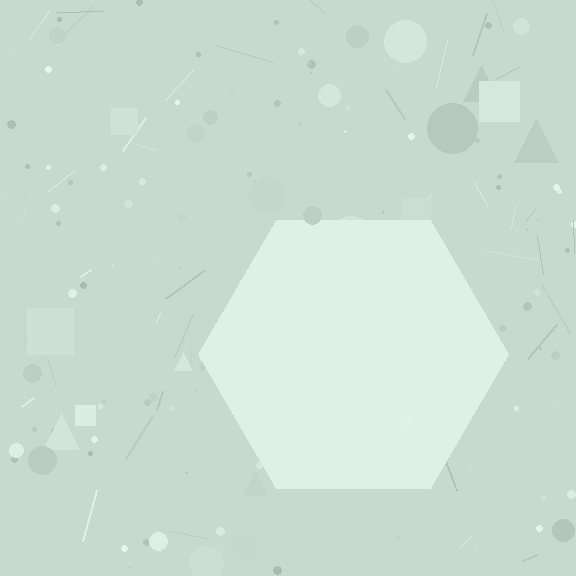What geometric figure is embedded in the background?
A hexagon is embedded in the background.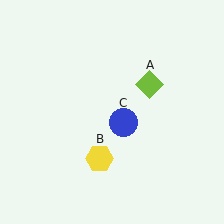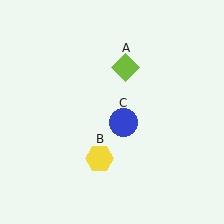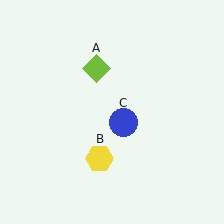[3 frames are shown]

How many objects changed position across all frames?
1 object changed position: lime diamond (object A).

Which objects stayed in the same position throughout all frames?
Yellow hexagon (object B) and blue circle (object C) remained stationary.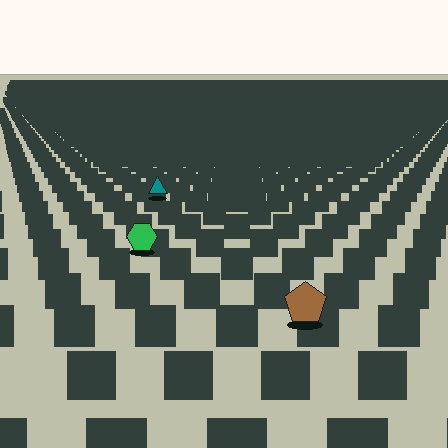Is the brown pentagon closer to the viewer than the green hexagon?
Yes. The brown pentagon is closer — you can tell from the texture gradient: the ground texture is coarser near it.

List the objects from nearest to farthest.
From nearest to farthest: the brown pentagon, the green hexagon, the teal triangle.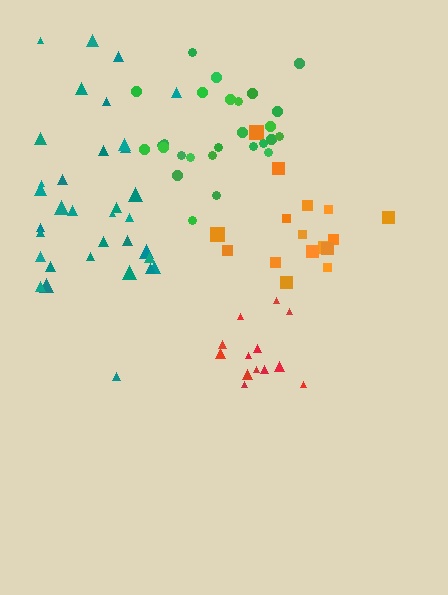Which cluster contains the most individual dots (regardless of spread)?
Teal (35).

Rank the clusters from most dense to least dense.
green, red, teal, orange.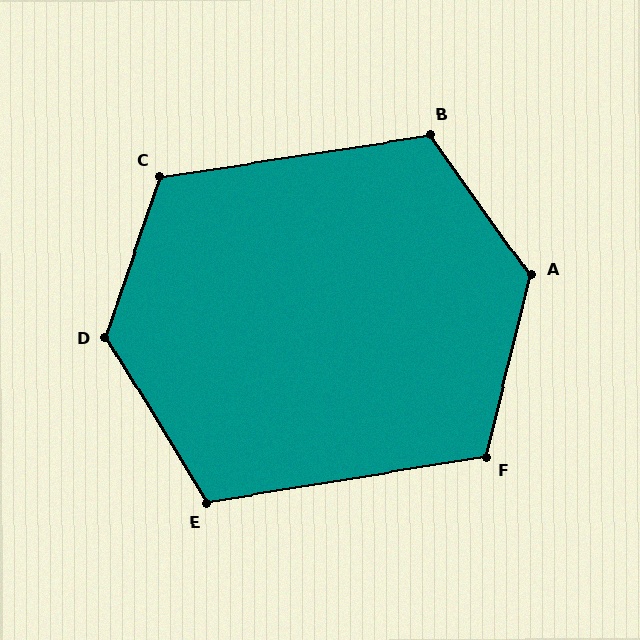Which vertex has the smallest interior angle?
E, at approximately 112 degrees.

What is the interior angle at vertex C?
Approximately 117 degrees (obtuse).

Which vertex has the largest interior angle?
A, at approximately 131 degrees.